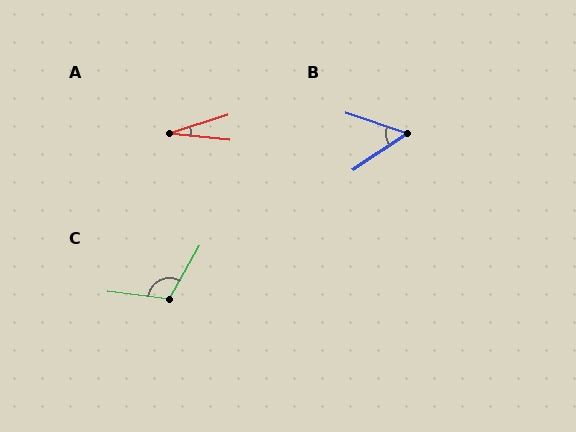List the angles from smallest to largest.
A (24°), B (52°), C (113°).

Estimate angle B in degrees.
Approximately 52 degrees.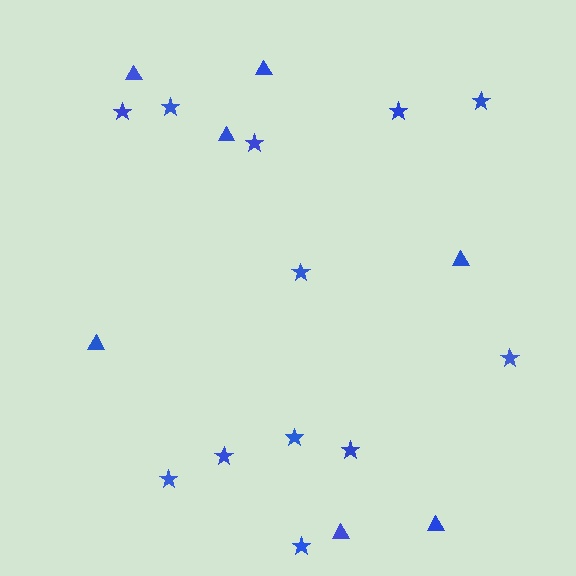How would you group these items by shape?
There are 2 groups: one group of stars (12) and one group of triangles (7).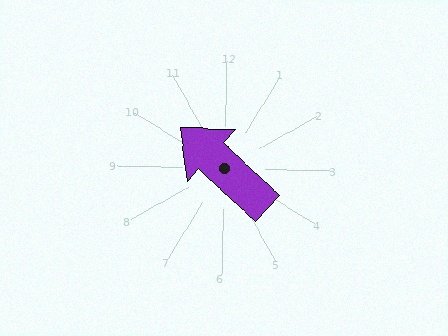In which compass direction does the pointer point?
Northwest.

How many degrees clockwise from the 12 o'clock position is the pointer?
Approximately 312 degrees.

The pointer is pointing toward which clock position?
Roughly 10 o'clock.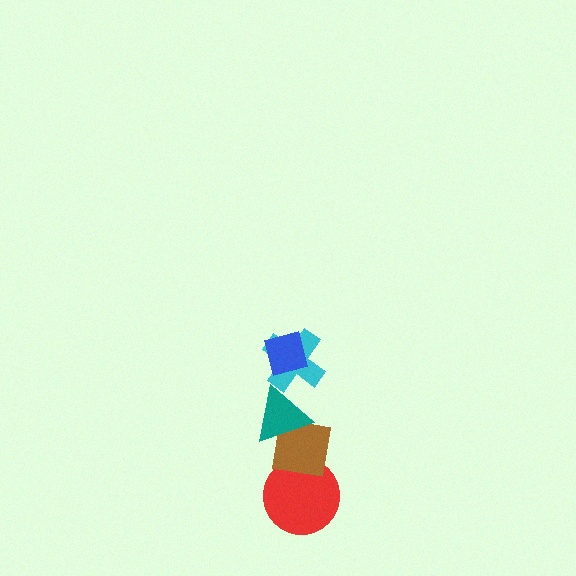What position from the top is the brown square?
The brown square is 4th from the top.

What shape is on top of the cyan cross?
The blue square is on top of the cyan cross.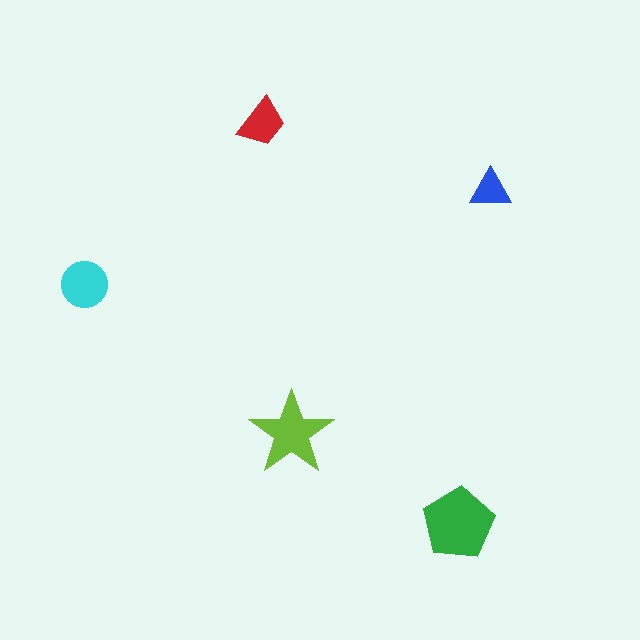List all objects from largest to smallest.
The green pentagon, the lime star, the cyan circle, the red trapezoid, the blue triangle.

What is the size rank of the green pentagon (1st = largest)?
1st.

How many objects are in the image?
There are 5 objects in the image.